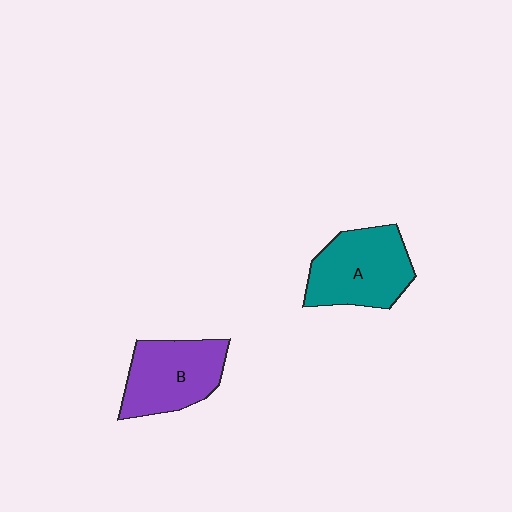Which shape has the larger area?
Shape A (teal).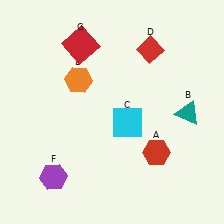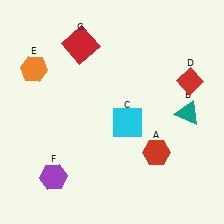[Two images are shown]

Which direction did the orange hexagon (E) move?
The orange hexagon (E) moved left.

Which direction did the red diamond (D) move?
The red diamond (D) moved right.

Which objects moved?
The objects that moved are: the red diamond (D), the orange hexagon (E).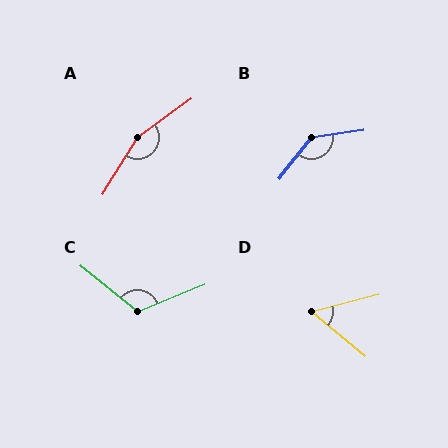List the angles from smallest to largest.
D (54°), C (118°), B (136°), A (158°).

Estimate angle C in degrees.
Approximately 118 degrees.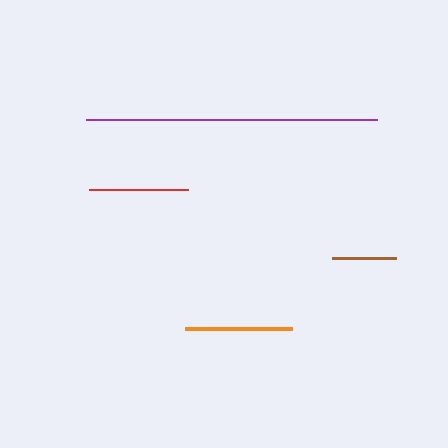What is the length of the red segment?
The red segment is approximately 99 pixels long.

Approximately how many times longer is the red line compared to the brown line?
The red line is approximately 1.5 times the length of the brown line.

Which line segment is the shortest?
The brown line is the shortest at approximately 65 pixels.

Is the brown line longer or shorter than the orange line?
The orange line is longer than the brown line.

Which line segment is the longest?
The purple line is the longest at approximately 291 pixels.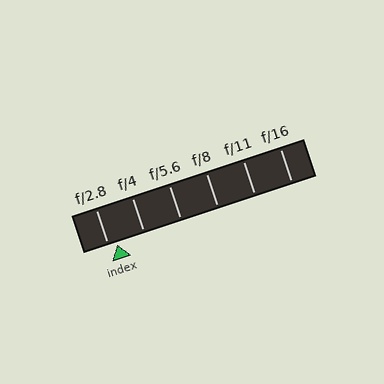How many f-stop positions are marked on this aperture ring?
There are 6 f-stop positions marked.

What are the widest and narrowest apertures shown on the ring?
The widest aperture shown is f/2.8 and the narrowest is f/16.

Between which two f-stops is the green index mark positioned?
The index mark is between f/2.8 and f/4.